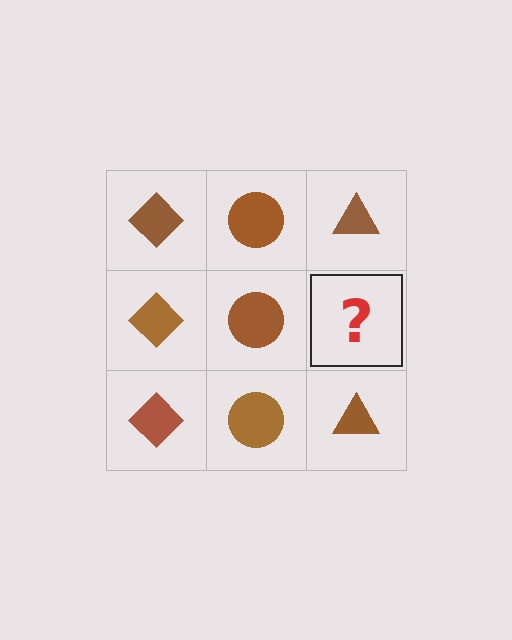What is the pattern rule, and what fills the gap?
The rule is that each column has a consistent shape. The gap should be filled with a brown triangle.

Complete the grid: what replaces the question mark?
The question mark should be replaced with a brown triangle.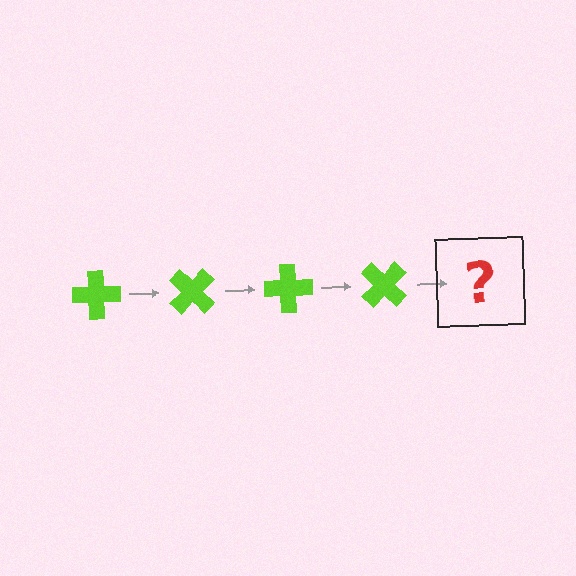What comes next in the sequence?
The next element should be a lime cross rotated 180 degrees.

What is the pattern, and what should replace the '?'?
The pattern is that the cross rotates 45 degrees each step. The '?' should be a lime cross rotated 180 degrees.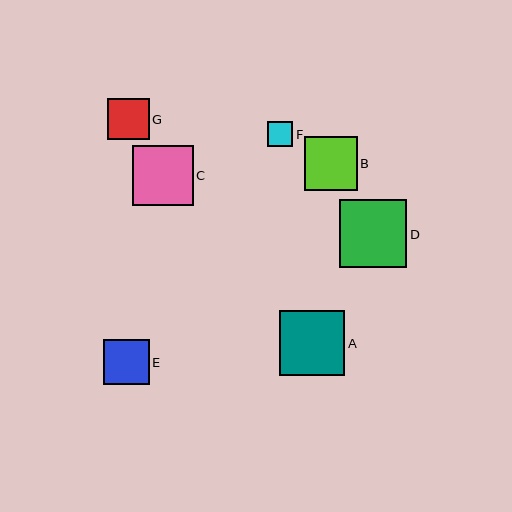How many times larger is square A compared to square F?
Square A is approximately 2.6 times the size of square F.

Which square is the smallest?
Square F is the smallest with a size of approximately 25 pixels.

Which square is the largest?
Square D is the largest with a size of approximately 67 pixels.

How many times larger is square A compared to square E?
Square A is approximately 1.4 times the size of square E.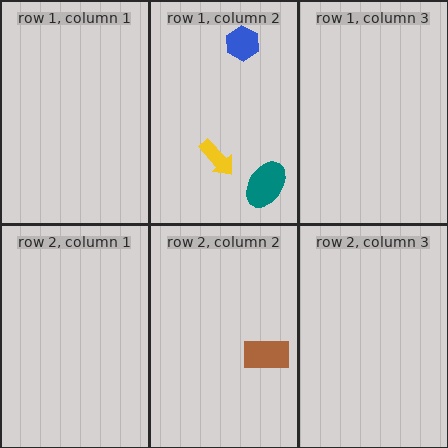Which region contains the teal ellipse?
The row 1, column 2 region.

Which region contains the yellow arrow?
The row 1, column 2 region.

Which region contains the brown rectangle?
The row 2, column 2 region.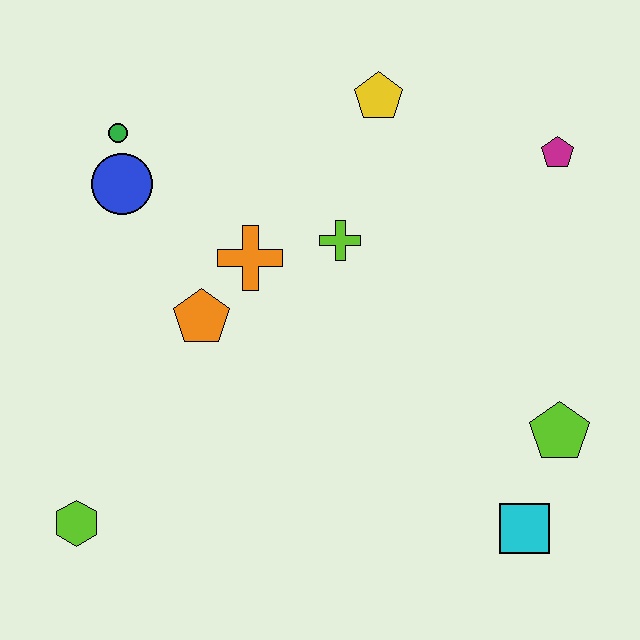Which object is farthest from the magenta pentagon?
The lime hexagon is farthest from the magenta pentagon.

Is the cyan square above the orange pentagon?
No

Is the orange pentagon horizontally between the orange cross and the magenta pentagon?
No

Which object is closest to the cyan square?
The lime pentagon is closest to the cyan square.